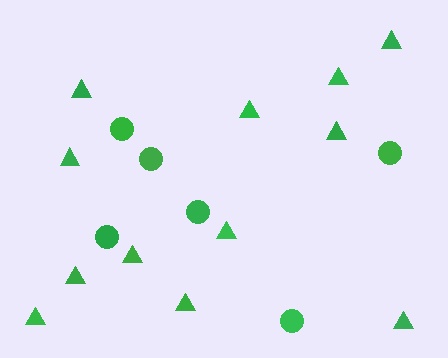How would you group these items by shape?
There are 2 groups: one group of triangles (12) and one group of circles (6).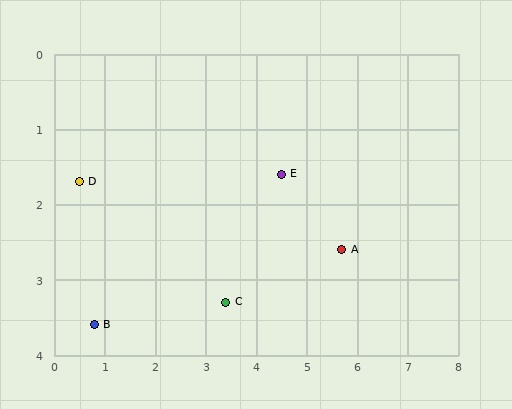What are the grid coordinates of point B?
Point B is at approximately (0.8, 3.6).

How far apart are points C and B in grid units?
Points C and B are about 2.6 grid units apart.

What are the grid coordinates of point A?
Point A is at approximately (5.7, 2.6).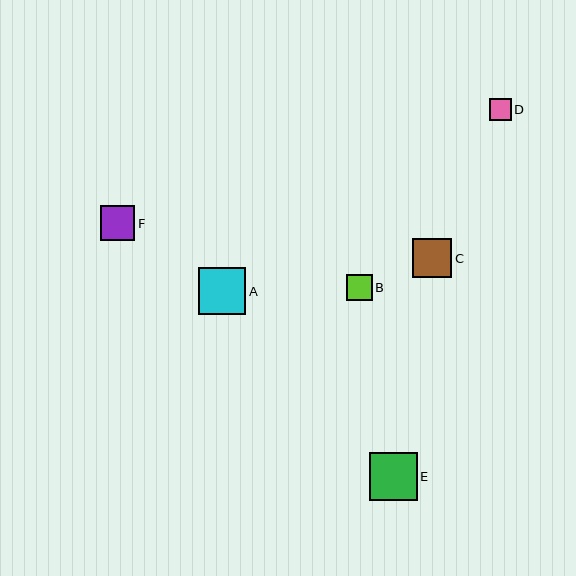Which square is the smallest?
Square D is the smallest with a size of approximately 22 pixels.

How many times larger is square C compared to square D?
Square C is approximately 1.8 times the size of square D.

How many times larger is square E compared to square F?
Square E is approximately 1.4 times the size of square F.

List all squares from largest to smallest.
From largest to smallest: E, A, C, F, B, D.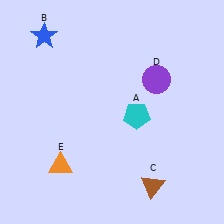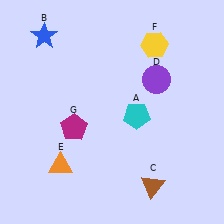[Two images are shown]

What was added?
A yellow hexagon (F), a magenta pentagon (G) were added in Image 2.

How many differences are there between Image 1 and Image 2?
There are 2 differences between the two images.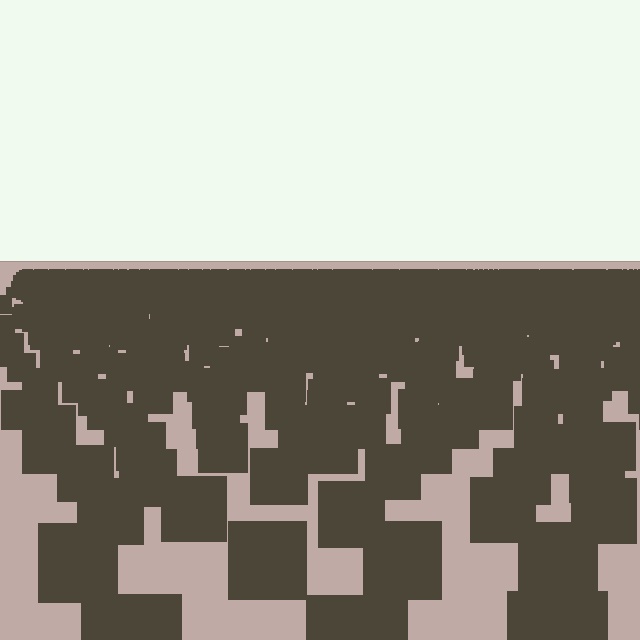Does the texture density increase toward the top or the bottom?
Density increases toward the top.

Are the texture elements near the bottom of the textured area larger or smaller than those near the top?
Larger. Near the bottom, elements are closer to the viewer and appear at a bigger on-screen size.